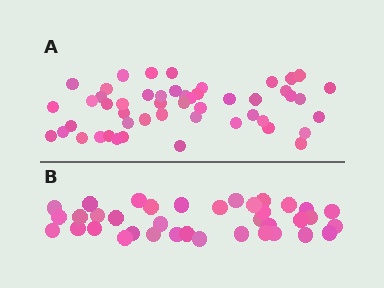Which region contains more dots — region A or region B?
Region A (the top region) has more dots.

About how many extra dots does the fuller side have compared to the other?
Region A has approximately 15 more dots than region B.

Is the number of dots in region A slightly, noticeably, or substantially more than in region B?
Region A has noticeably more, but not dramatically so. The ratio is roughly 1.4 to 1.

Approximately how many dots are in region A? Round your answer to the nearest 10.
About 50 dots.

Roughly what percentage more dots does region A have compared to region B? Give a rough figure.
About 35% more.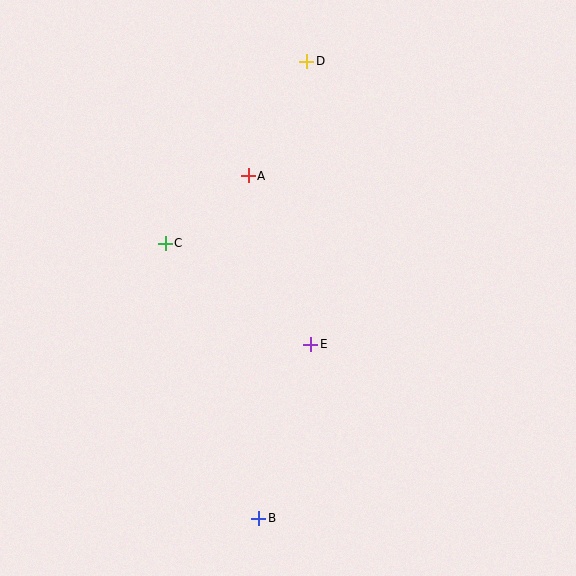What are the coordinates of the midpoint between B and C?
The midpoint between B and C is at (212, 381).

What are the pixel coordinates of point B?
Point B is at (259, 518).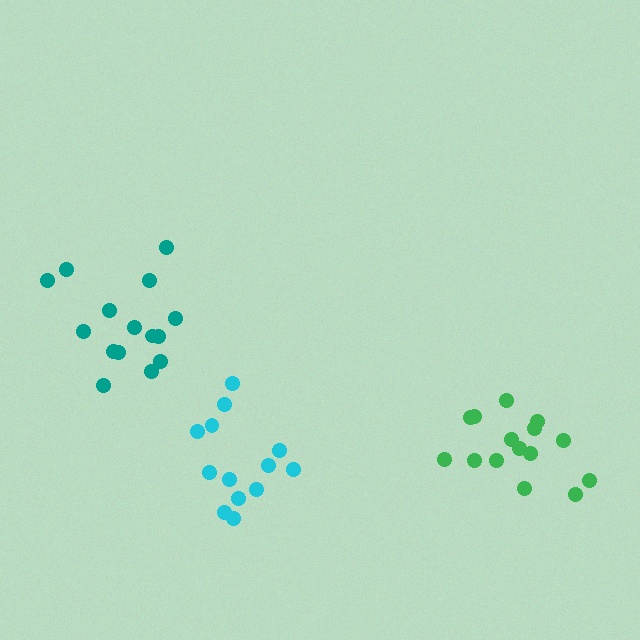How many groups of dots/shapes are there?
There are 3 groups.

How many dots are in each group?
Group 1: 15 dots, Group 2: 15 dots, Group 3: 13 dots (43 total).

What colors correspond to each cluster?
The clusters are colored: teal, green, cyan.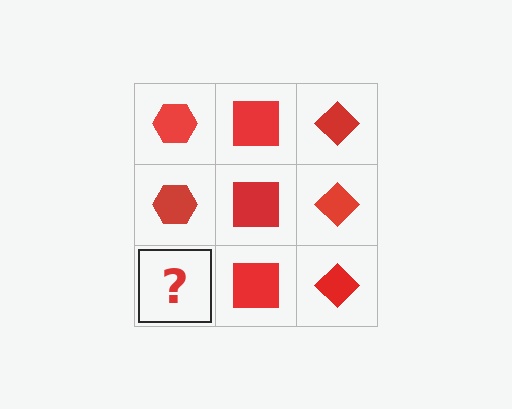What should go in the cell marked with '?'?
The missing cell should contain a red hexagon.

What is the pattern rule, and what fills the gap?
The rule is that each column has a consistent shape. The gap should be filled with a red hexagon.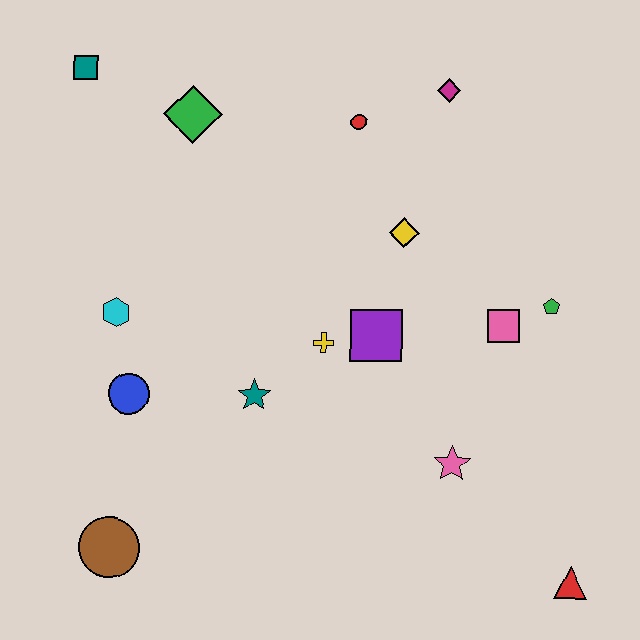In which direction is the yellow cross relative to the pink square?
The yellow cross is to the left of the pink square.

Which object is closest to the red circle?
The magenta diamond is closest to the red circle.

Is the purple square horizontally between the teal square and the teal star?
No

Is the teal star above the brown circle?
Yes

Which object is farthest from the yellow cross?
The teal square is farthest from the yellow cross.